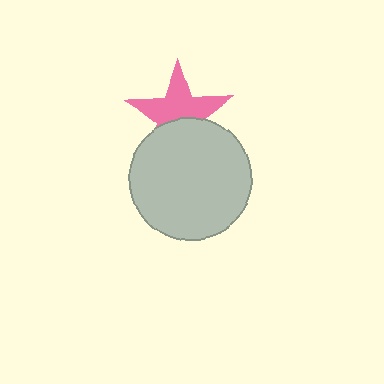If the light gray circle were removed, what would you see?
You would see the complete pink star.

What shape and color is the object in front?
The object in front is a light gray circle.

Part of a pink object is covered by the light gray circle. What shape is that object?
It is a star.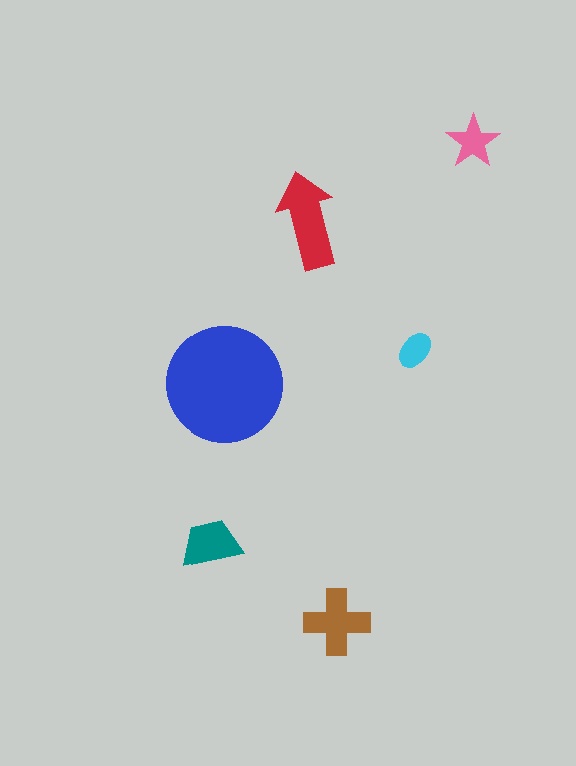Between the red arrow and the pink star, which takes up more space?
The red arrow.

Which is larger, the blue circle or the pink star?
The blue circle.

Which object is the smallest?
The cyan ellipse.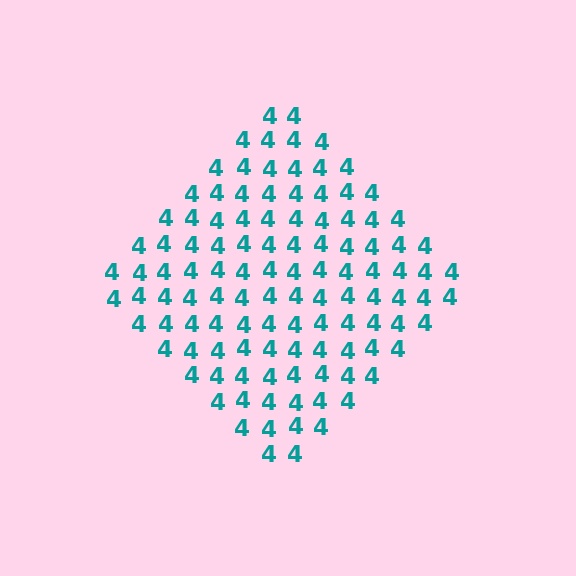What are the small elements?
The small elements are digit 4's.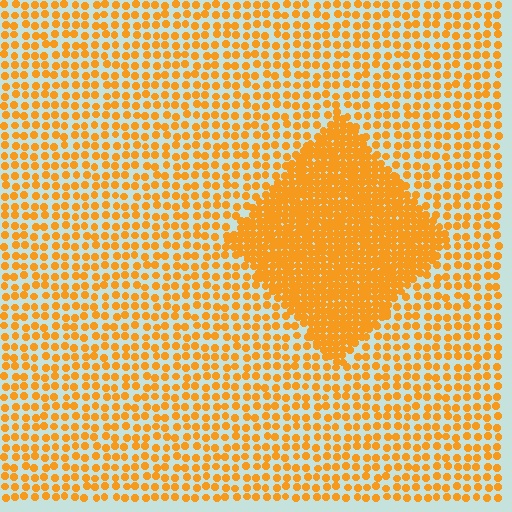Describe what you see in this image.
The image contains small orange elements arranged at two different densities. A diamond-shaped region is visible where the elements are more densely packed than the surrounding area.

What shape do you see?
I see a diamond.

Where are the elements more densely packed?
The elements are more densely packed inside the diamond boundary.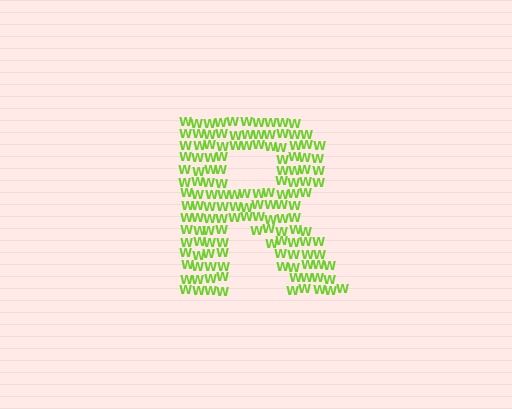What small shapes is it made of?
It is made of small letter W's.